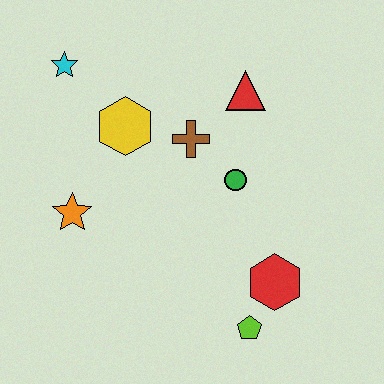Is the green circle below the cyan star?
Yes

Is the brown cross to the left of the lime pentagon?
Yes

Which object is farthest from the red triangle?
The lime pentagon is farthest from the red triangle.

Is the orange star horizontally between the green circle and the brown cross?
No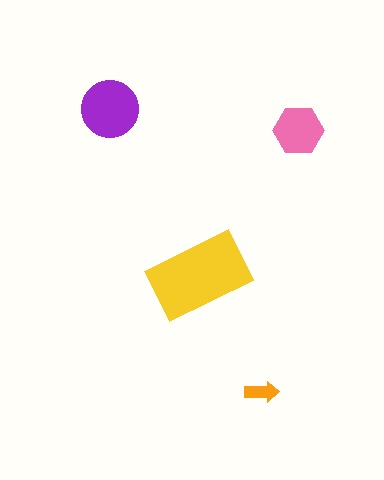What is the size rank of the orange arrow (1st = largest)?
4th.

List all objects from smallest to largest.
The orange arrow, the pink hexagon, the purple circle, the yellow rectangle.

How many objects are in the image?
There are 4 objects in the image.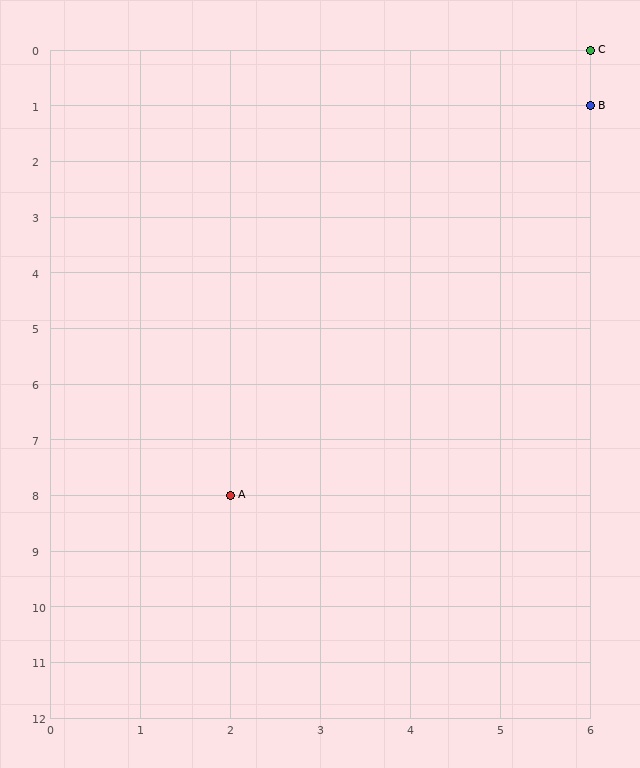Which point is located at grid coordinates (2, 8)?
Point A is at (2, 8).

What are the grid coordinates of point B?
Point B is at grid coordinates (6, 1).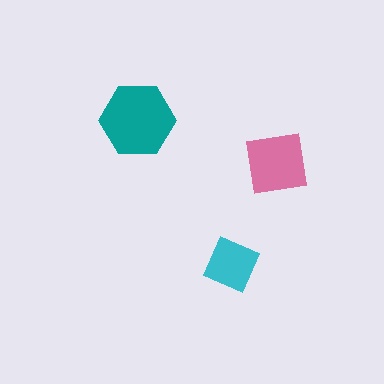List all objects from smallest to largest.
The cyan square, the pink square, the teal hexagon.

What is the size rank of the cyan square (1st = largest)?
3rd.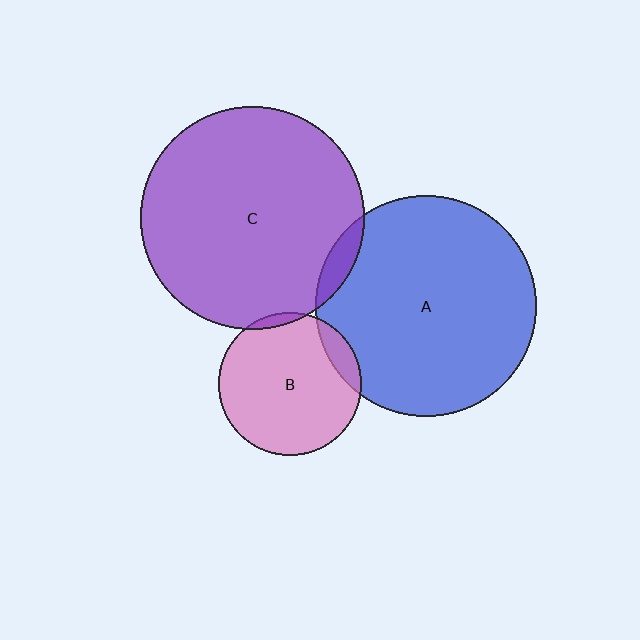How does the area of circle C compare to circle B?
Approximately 2.5 times.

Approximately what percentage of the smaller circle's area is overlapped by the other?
Approximately 5%.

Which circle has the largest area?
Circle C (purple).